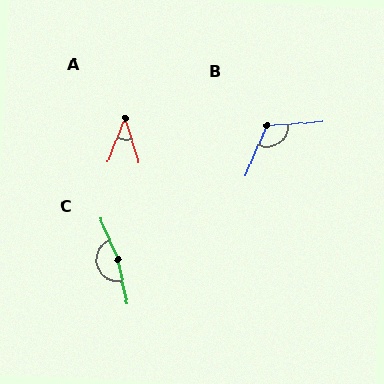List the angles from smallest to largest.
A (38°), B (117°), C (168°).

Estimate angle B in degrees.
Approximately 117 degrees.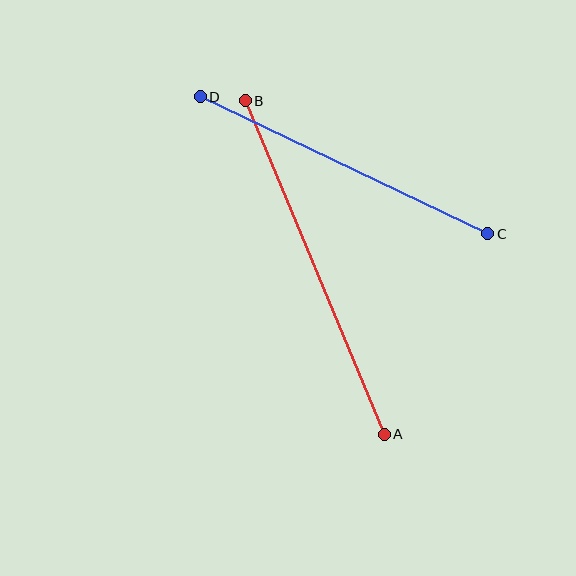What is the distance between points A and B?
The distance is approximately 361 pixels.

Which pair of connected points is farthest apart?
Points A and B are farthest apart.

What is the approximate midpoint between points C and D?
The midpoint is at approximately (344, 165) pixels.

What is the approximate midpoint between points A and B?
The midpoint is at approximately (315, 268) pixels.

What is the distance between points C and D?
The distance is approximately 319 pixels.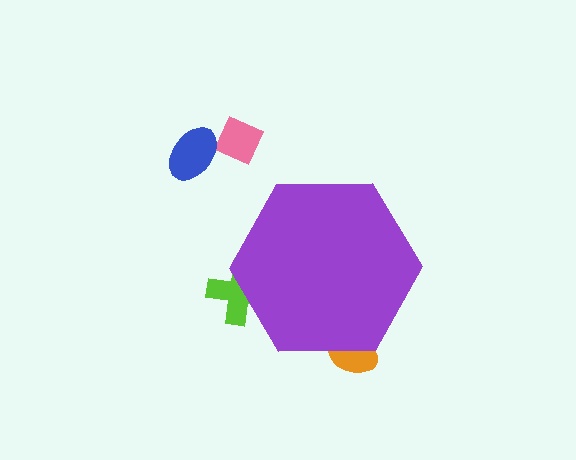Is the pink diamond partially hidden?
No, the pink diamond is fully visible.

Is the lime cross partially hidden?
Yes, the lime cross is partially hidden behind the purple hexagon.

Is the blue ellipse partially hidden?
No, the blue ellipse is fully visible.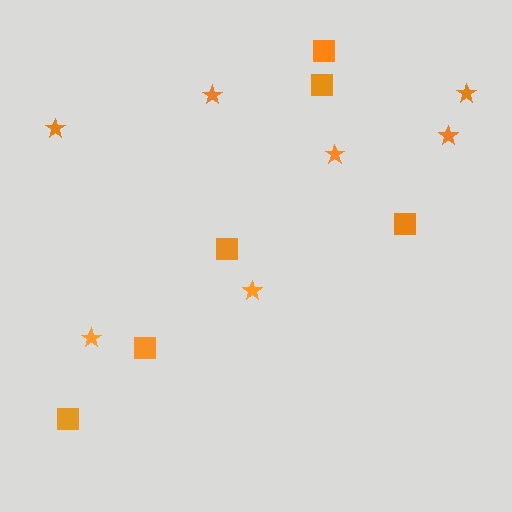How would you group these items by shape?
There are 2 groups: one group of stars (7) and one group of squares (6).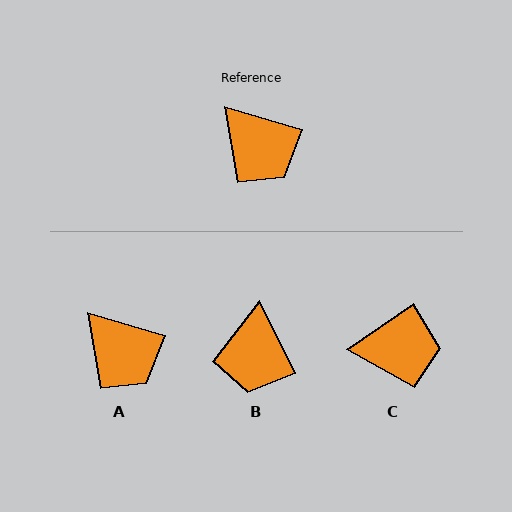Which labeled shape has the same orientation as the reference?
A.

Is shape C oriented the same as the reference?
No, it is off by about 51 degrees.